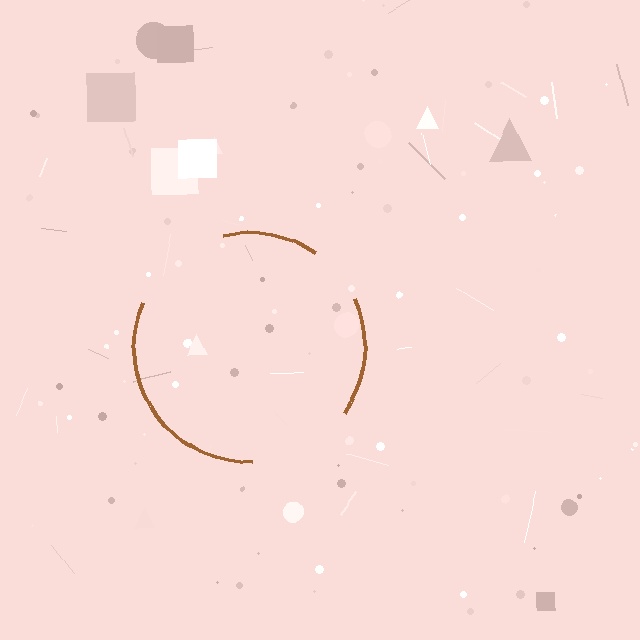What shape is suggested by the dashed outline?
The dashed outline suggests a circle.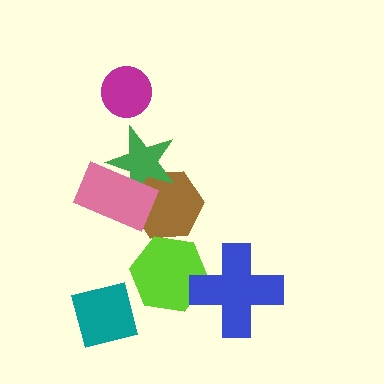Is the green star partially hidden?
Yes, it is partially covered by another shape.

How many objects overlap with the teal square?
0 objects overlap with the teal square.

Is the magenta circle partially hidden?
No, no other shape covers it.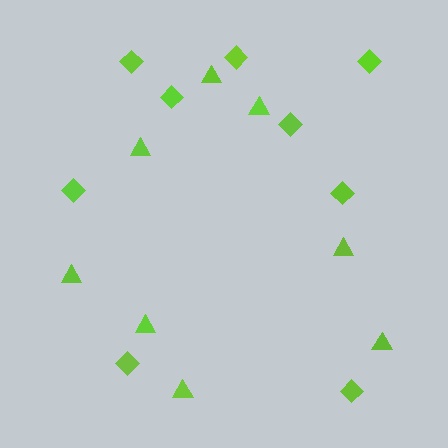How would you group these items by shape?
There are 2 groups: one group of diamonds (9) and one group of triangles (8).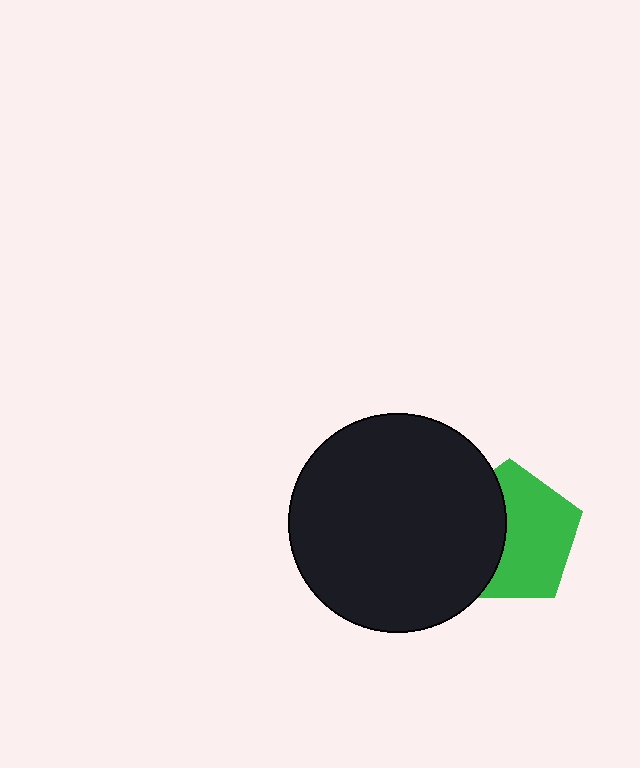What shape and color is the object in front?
The object in front is a black circle.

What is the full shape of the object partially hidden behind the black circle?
The partially hidden object is a green pentagon.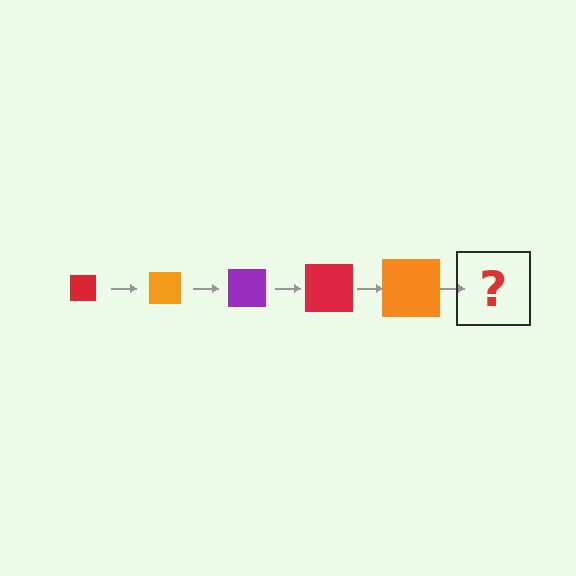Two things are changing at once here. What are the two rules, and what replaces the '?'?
The two rules are that the square grows larger each step and the color cycles through red, orange, and purple. The '?' should be a purple square, larger than the previous one.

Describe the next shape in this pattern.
It should be a purple square, larger than the previous one.